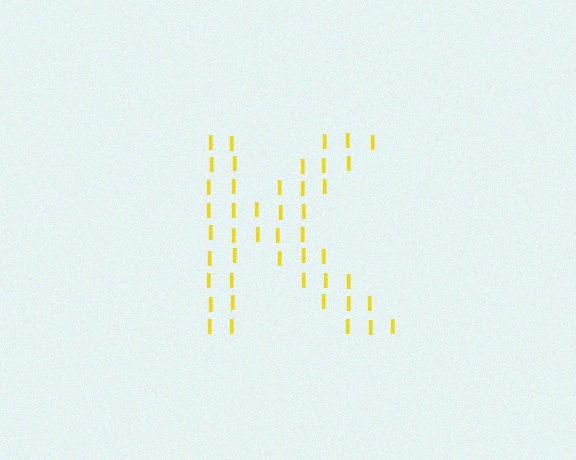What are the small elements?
The small elements are letter I's.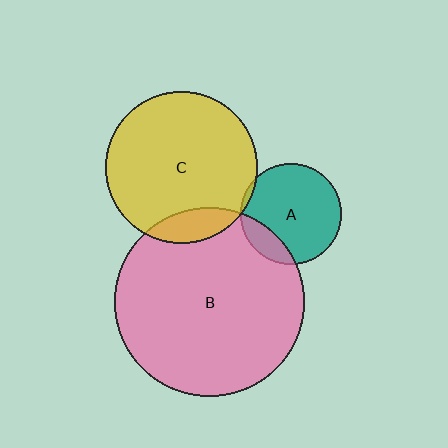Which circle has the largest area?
Circle B (pink).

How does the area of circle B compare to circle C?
Approximately 1.5 times.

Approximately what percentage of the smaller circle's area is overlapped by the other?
Approximately 5%.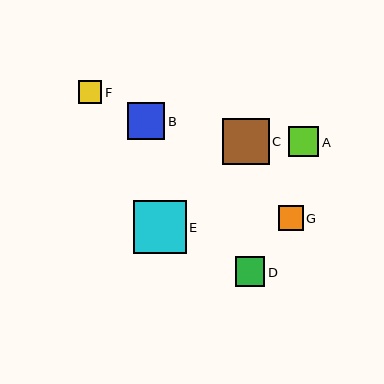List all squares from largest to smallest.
From largest to smallest: E, C, B, A, D, G, F.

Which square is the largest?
Square E is the largest with a size of approximately 53 pixels.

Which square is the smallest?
Square F is the smallest with a size of approximately 23 pixels.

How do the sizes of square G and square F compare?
Square G and square F are approximately the same size.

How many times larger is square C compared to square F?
Square C is approximately 2.0 times the size of square F.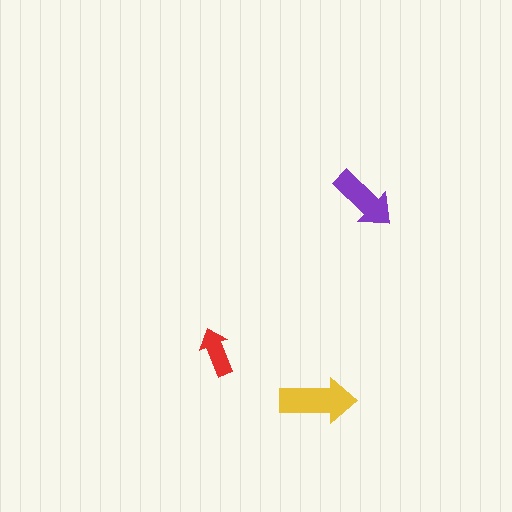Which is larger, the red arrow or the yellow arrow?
The yellow one.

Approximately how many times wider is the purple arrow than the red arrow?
About 1.5 times wider.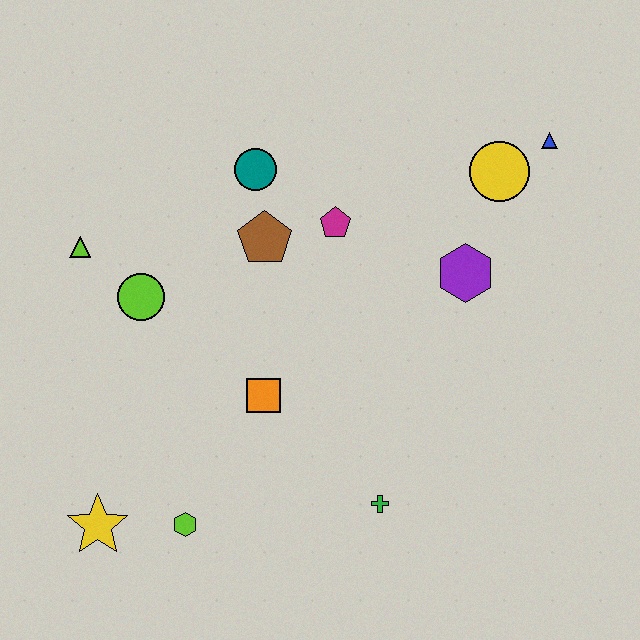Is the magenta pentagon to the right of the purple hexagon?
No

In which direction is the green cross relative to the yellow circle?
The green cross is below the yellow circle.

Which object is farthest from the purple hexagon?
The yellow star is farthest from the purple hexagon.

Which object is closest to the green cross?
The orange square is closest to the green cross.